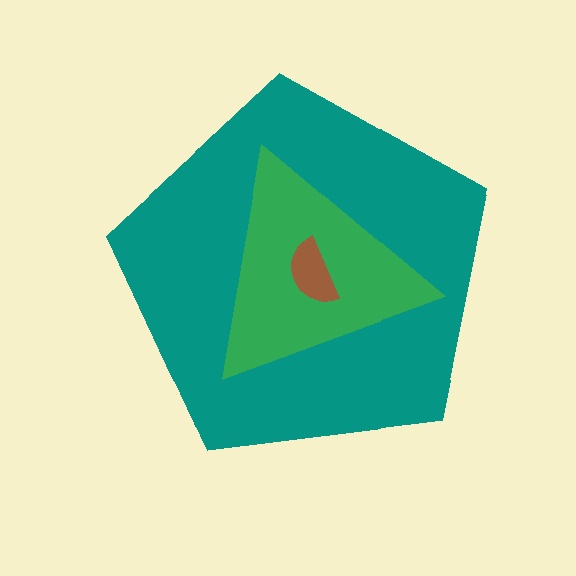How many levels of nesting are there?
3.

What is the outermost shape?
The teal pentagon.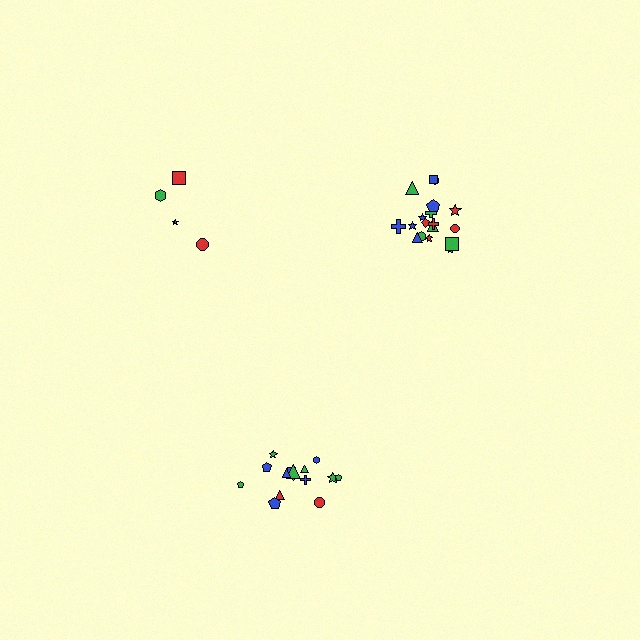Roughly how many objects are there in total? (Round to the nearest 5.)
Roughly 35 objects in total.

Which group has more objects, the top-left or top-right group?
The top-right group.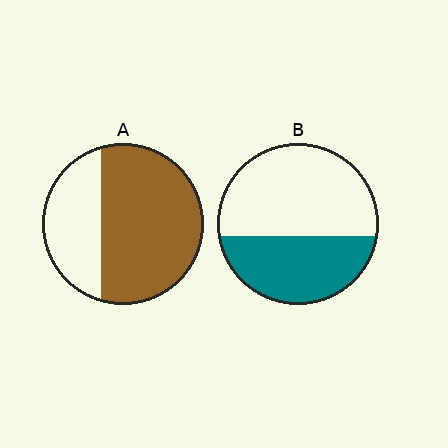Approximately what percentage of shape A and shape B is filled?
A is approximately 65% and B is approximately 40%.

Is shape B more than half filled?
No.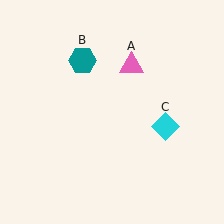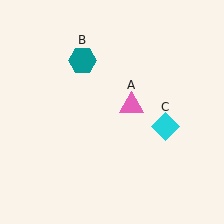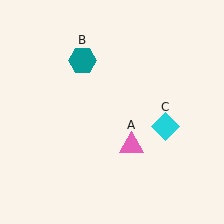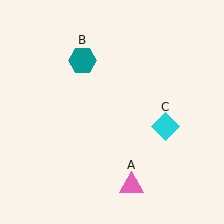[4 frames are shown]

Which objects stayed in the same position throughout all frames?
Teal hexagon (object B) and cyan diamond (object C) remained stationary.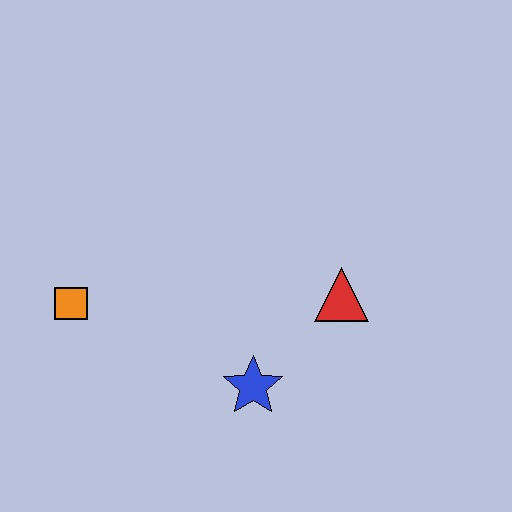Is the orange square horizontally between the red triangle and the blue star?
No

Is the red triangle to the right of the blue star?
Yes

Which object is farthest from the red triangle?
The orange square is farthest from the red triangle.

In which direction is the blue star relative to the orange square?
The blue star is to the right of the orange square.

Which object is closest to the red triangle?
The blue star is closest to the red triangle.